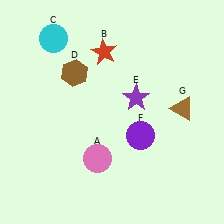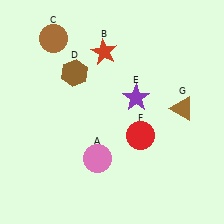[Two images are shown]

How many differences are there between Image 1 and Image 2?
There are 2 differences between the two images.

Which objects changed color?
C changed from cyan to brown. F changed from purple to red.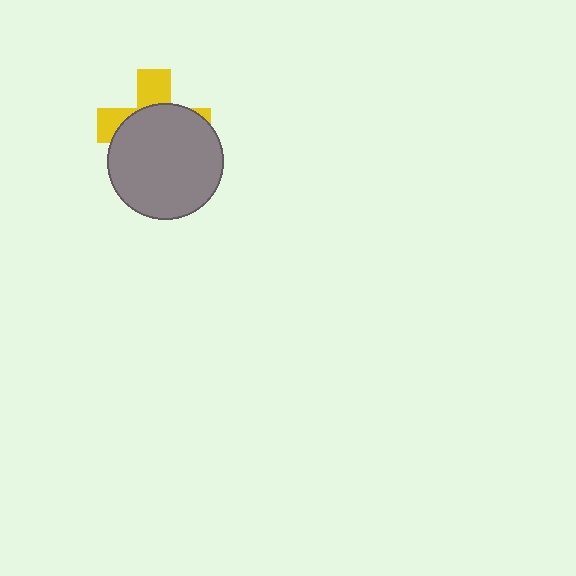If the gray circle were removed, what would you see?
You would see the complete yellow cross.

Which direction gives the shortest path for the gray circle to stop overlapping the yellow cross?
Moving down gives the shortest separation.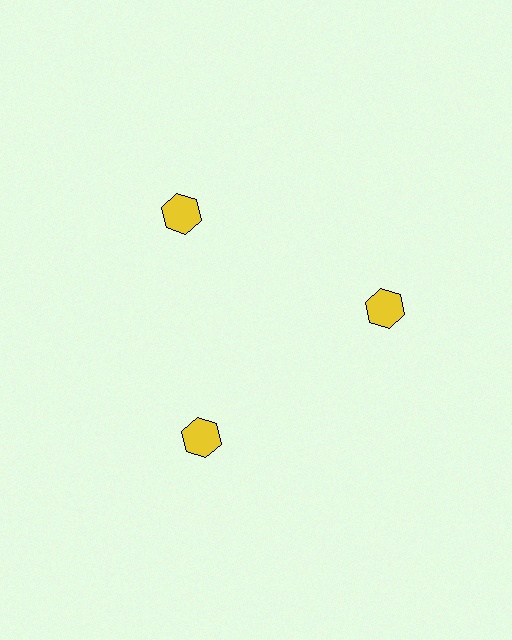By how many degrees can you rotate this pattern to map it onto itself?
The pattern maps onto itself every 120 degrees of rotation.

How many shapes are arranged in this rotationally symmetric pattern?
There are 3 shapes, arranged in 3 groups of 1.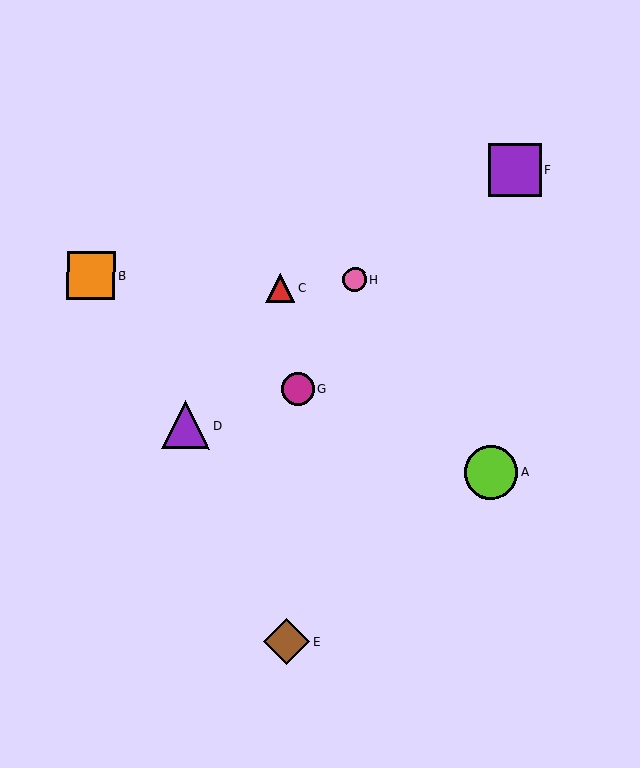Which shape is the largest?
The lime circle (labeled A) is the largest.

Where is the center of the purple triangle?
The center of the purple triangle is at (186, 425).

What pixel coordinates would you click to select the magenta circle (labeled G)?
Click at (298, 389) to select the magenta circle G.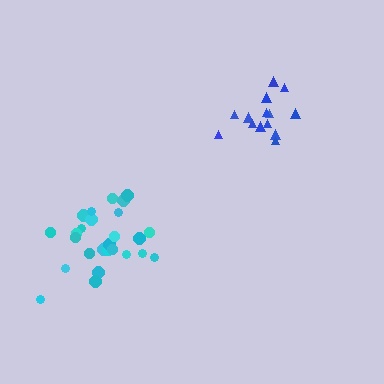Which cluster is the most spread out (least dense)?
Blue.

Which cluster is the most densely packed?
Cyan.